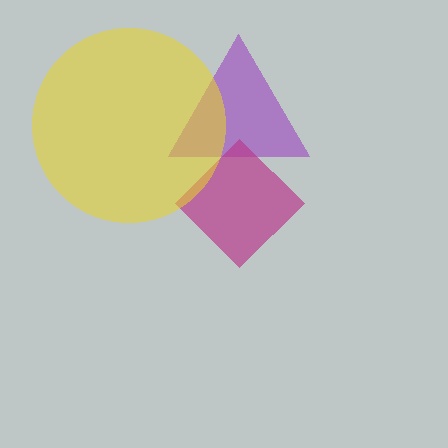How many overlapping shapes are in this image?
There are 3 overlapping shapes in the image.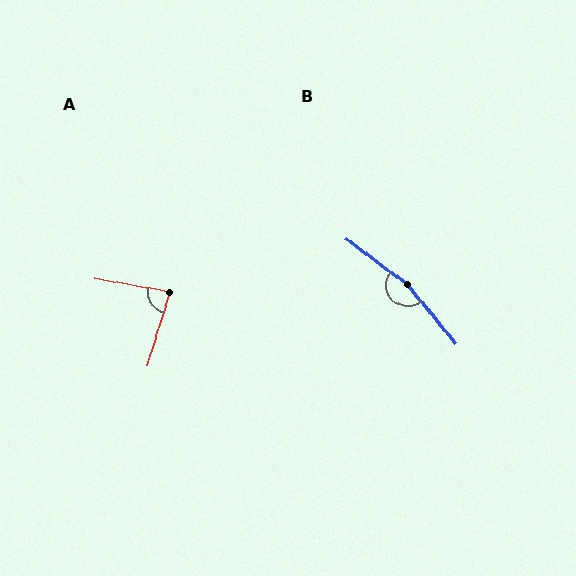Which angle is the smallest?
A, at approximately 83 degrees.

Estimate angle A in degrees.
Approximately 83 degrees.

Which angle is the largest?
B, at approximately 166 degrees.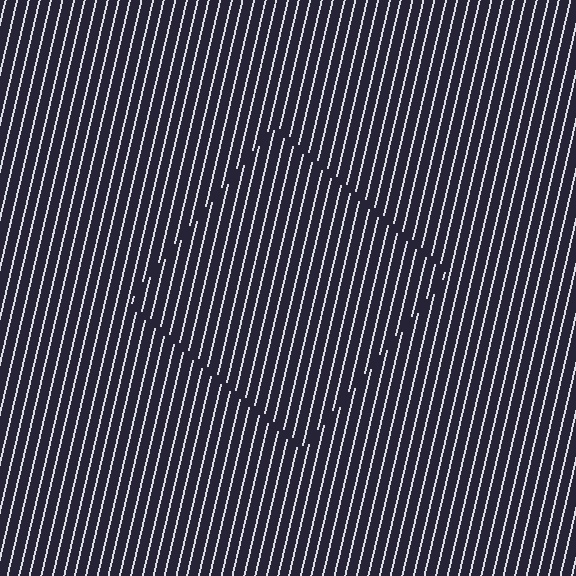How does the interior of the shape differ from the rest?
The interior of the shape contains the same grating, shifted by half a period — the contour is defined by the phase discontinuity where line-ends from the inner and outer gratings abut.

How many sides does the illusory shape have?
4 sides — the line-ends trace a square.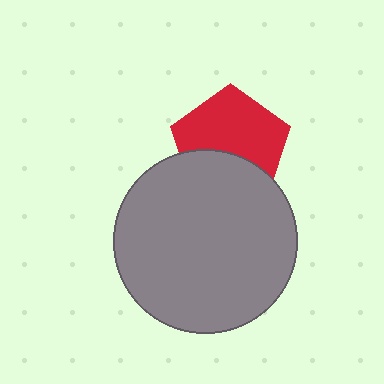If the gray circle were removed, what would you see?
You would see the complete red pentagon.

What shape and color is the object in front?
The object in front is a gray circle.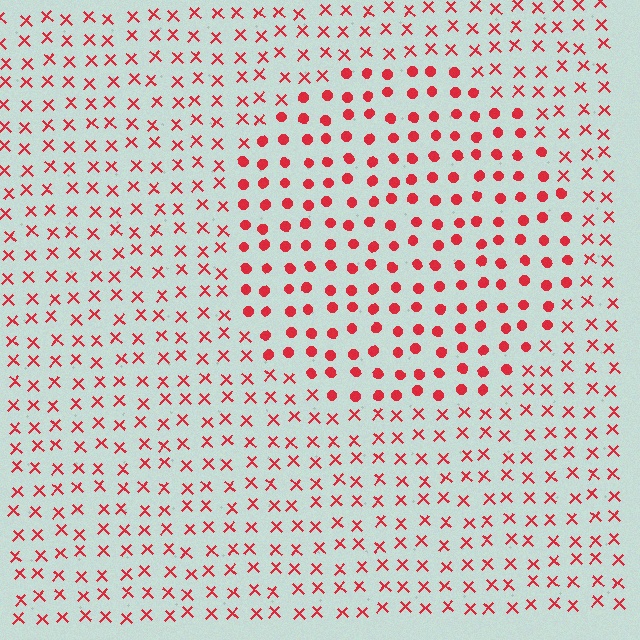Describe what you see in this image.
The image is filled with small red elements arranged in a uniform grid. A circle-shaped region contains circles, while the surrounding area contains X marks. The boundary is defined purely by the change in element shape.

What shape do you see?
I see a circle.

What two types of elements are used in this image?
The image uses circles inside the circle region and X marks outside it.